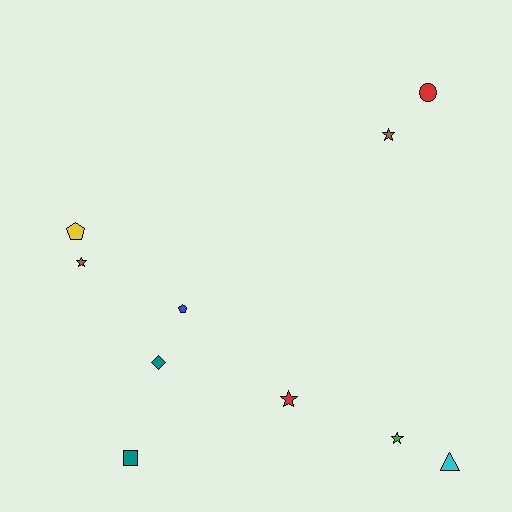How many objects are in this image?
There are 10 objects.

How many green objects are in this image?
There is 1 green object.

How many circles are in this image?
There is 1 circle.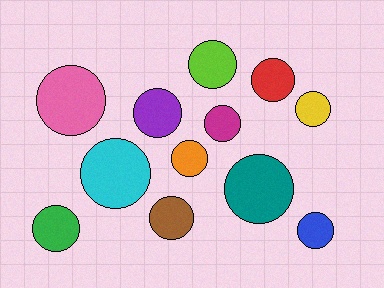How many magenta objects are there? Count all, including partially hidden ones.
There is 1 magenta object.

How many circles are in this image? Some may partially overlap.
There are 12 circles.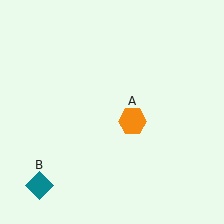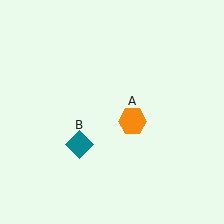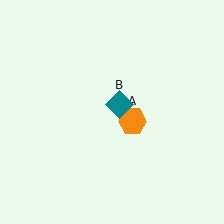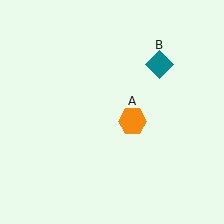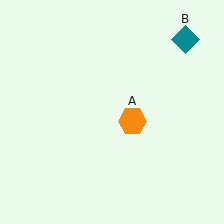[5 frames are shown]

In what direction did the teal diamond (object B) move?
The teal diamond (object B) moved up and to the right.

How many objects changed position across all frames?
1 object changed position: teal diamond (object B).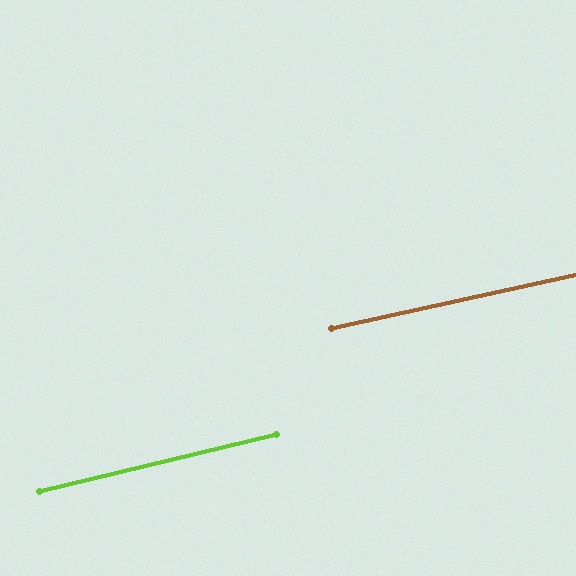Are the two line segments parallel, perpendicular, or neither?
Parallel — their directions differ by only 1.3°.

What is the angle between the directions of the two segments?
Approximately 1 degree.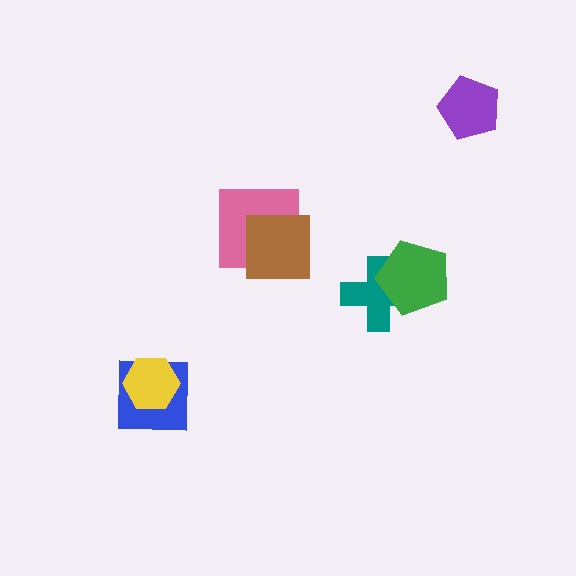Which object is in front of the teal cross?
The green pentagon is in front of the teal cross.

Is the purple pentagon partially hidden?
No, no other shape covers it.